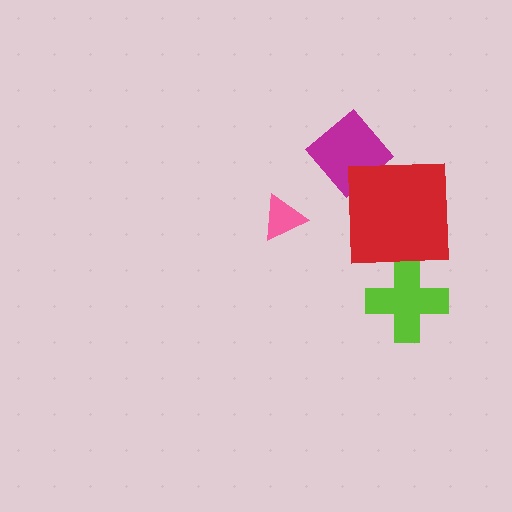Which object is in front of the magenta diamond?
The red square is in front of the magenta diamond.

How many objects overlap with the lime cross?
0 objects overlap with the lime cross.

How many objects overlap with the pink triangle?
0 objects overlap with the pink triangle.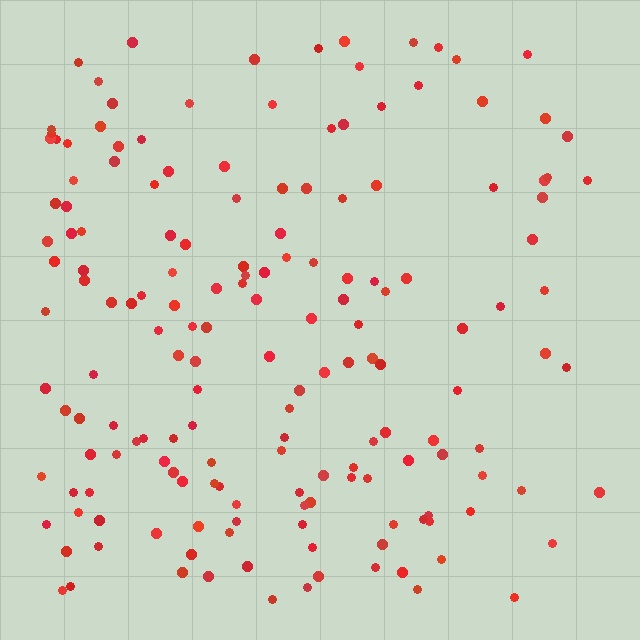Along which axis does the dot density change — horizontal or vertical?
Horizontal.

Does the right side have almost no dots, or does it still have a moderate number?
Still a moderate number, just noticeably fewer than the left.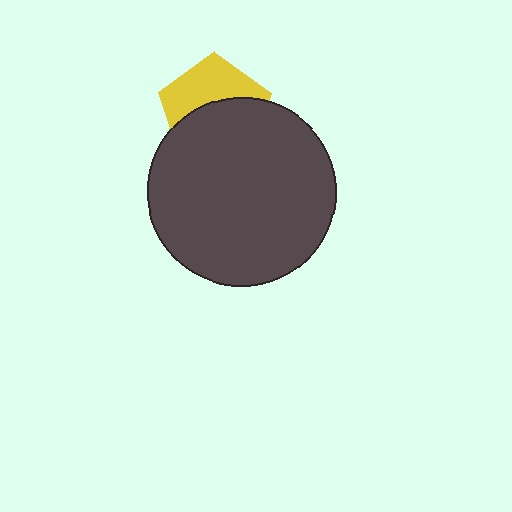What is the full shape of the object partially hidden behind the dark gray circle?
The partially hidden object is a yellow pentagon.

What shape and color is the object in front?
The object in front is a dark gray circle.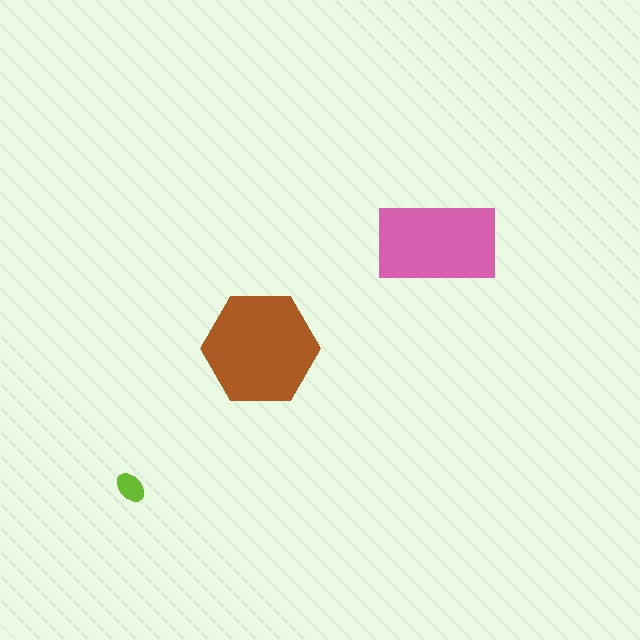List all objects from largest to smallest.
The brown hexagon, the pink rectangle, the lime ellipse.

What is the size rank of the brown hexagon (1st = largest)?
1st.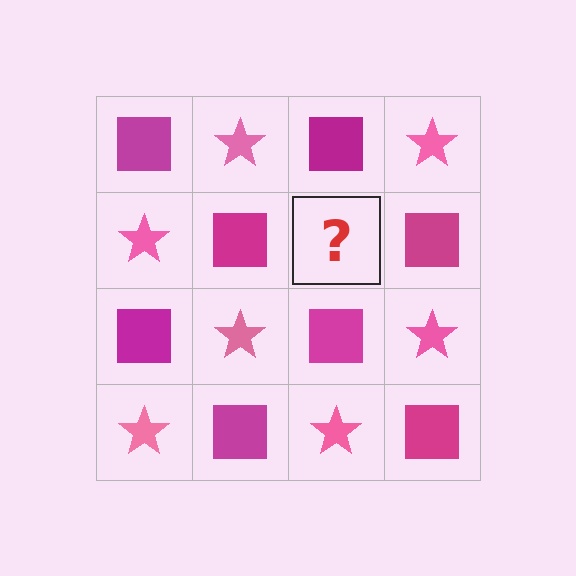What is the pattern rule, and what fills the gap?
The rule is that it alternates magenta square and pink star in a checkerboard pattern. The gap should be filled with a pink star.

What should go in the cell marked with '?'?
The missing cell should contain a pink star.